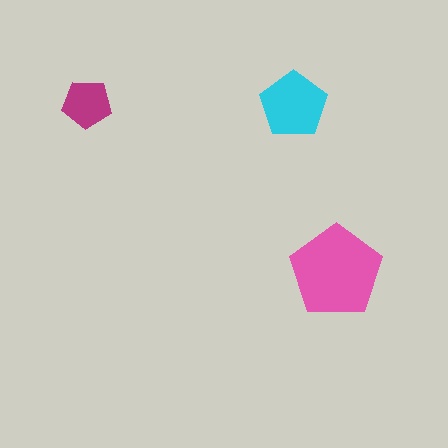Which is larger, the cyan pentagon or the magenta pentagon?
The cyan one.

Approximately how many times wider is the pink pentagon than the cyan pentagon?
About 1.5 times wider.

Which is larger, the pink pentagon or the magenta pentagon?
The pink one.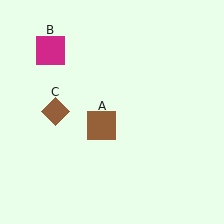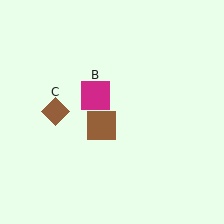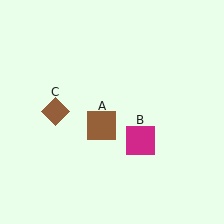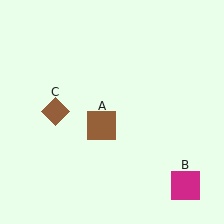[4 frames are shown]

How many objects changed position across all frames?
1 object changed position: magenta square (object B).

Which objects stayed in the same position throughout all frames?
Brown square (object A) and brown diamond (object C) remained stationary.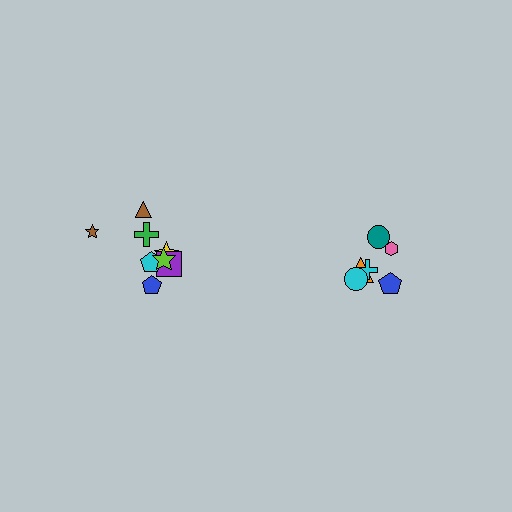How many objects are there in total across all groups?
There are 14 objects.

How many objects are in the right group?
There are 6 objects.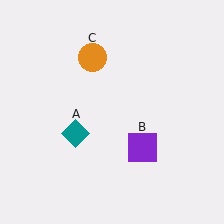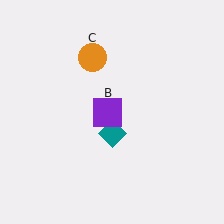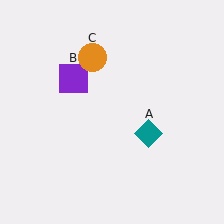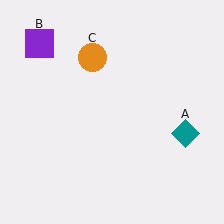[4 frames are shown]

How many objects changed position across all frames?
2 objects changed position: teal diamond (object A), purple square (object B).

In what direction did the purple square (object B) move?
The purple square (object B) moved up and to the left.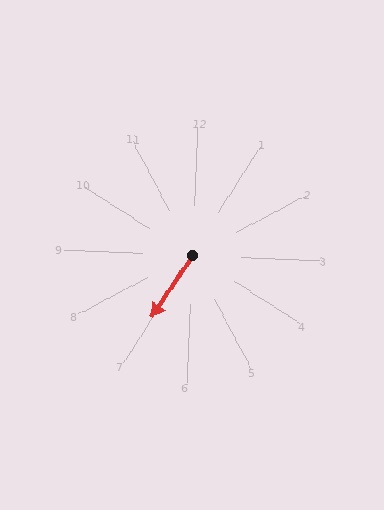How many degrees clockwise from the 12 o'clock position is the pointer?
Approximately 211 degrees.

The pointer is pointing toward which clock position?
Roughly 7 o'clock.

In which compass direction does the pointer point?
Southwest.